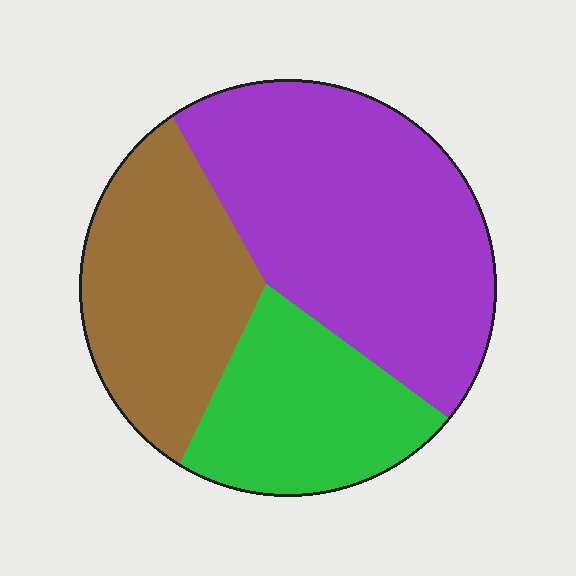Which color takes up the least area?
Green, at roughly 25%.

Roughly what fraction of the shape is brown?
Brown covers roughly 30% of the shape.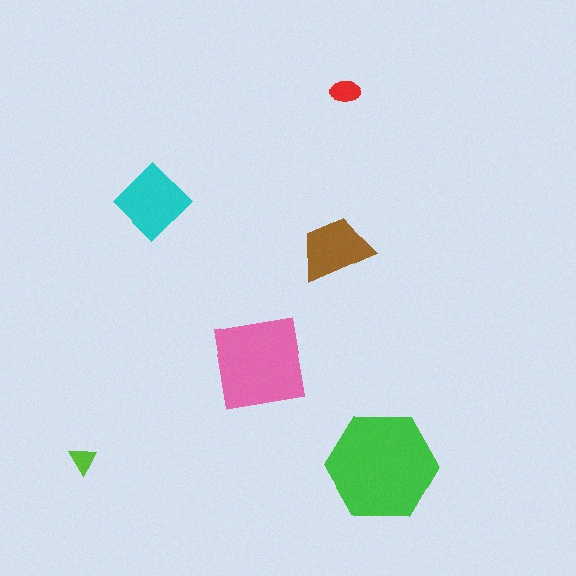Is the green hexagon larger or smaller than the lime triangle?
Larger.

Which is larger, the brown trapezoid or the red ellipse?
The brown trapezoid.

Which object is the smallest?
The lime triangle.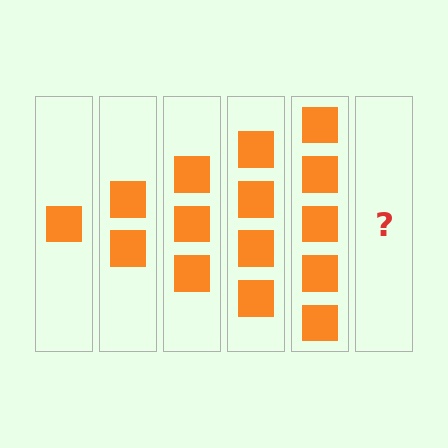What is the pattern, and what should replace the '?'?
The pattern is that each step adds one more square. The '?' should be 6 squares.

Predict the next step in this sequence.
The next step is 6 squares.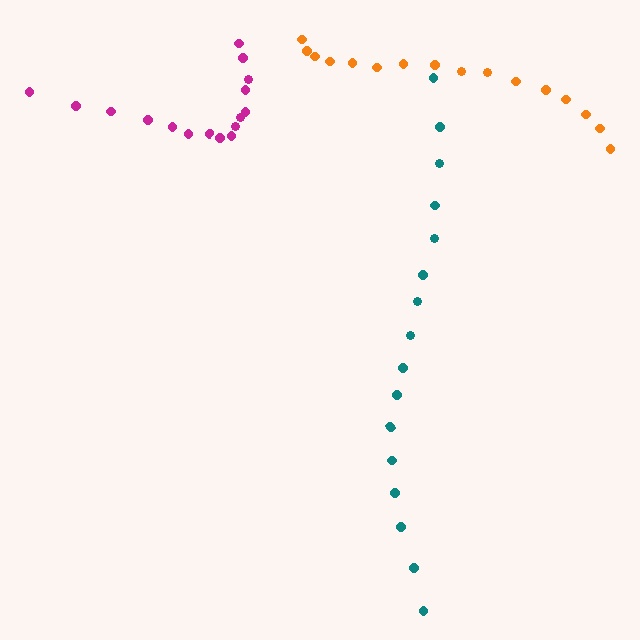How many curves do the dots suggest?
There are 3 distinct paths.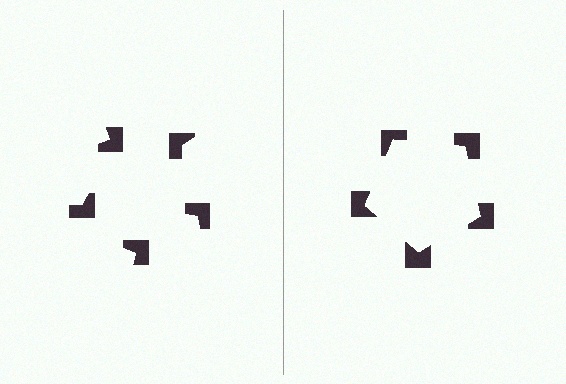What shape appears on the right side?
An illusory pentagon.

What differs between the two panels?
The notched squares are positioned identically on both sides; only the wedge orientations differ. On the right they align to a pentagon; on the left they are misaligned.